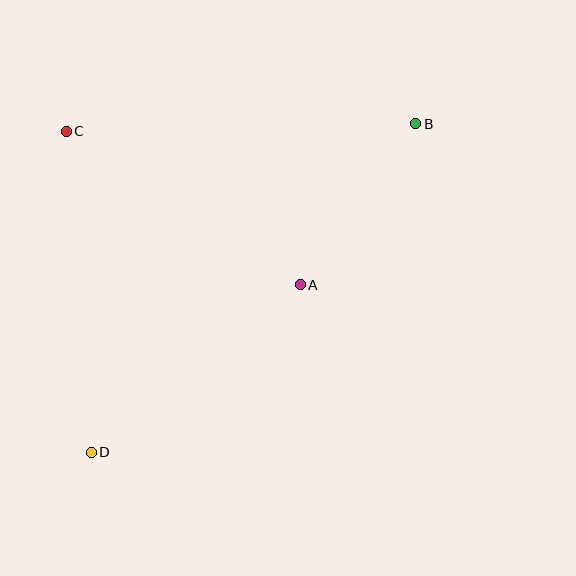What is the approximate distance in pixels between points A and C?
The distance between A and C is approximately 280 pixels.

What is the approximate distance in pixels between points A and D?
The distance between A and D is approximately 268 pixels.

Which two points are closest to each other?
Points A and B are closest to each other.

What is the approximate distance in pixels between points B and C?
The distance between B and C is approximately 350 pixels.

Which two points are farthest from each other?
Points B and D are farthest from each other.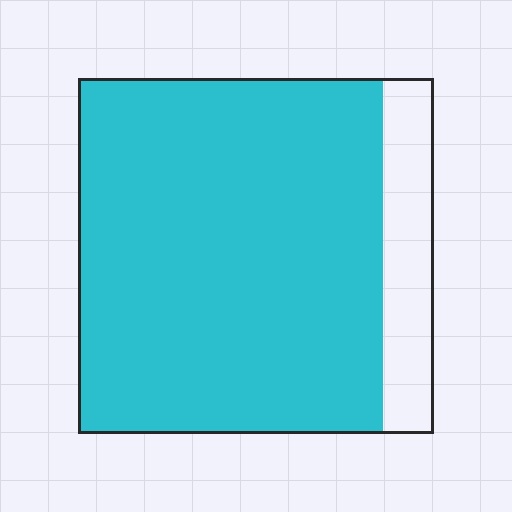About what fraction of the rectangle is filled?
About seven eighths (7/8).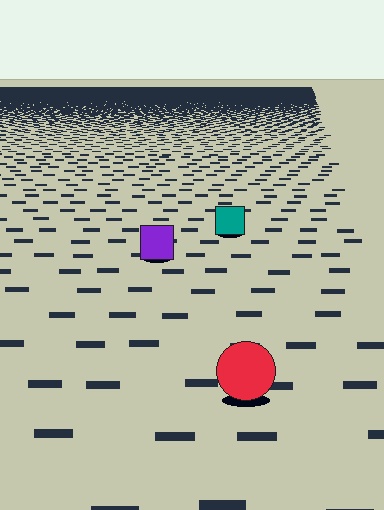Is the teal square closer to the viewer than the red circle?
No. The red circle is closer — you can tell from the texture gradient: the ground texture is coarser near it.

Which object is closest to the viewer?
The red circle is closest. The texture marks near it are larger and more spread out.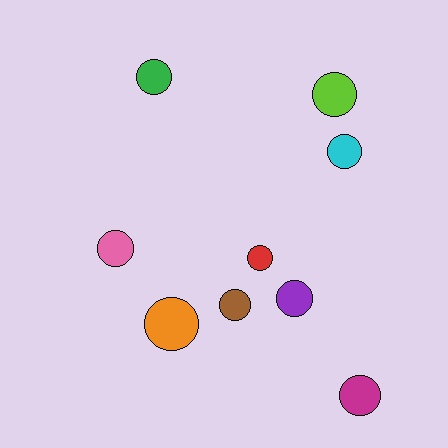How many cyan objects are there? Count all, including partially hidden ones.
There is 1 cyan object.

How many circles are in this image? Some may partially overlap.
There are 9 circles.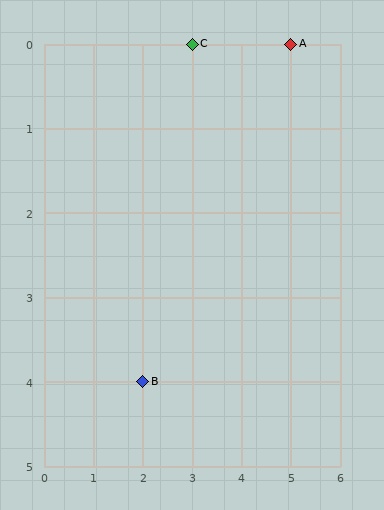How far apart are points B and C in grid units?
Points B and C are 1 column and 4 rows apart (about 4.1 grid units diagonally).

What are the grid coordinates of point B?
Point B is at grid coordinates (2, 4).